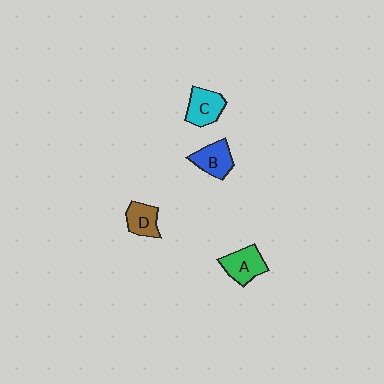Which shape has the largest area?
Shape A (green).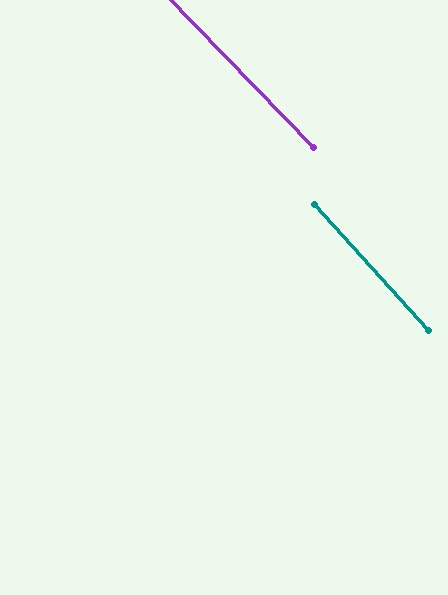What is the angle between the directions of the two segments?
Approximately 2 degrees.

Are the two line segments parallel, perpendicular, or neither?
Parallel — their directions differ by only 1.6°.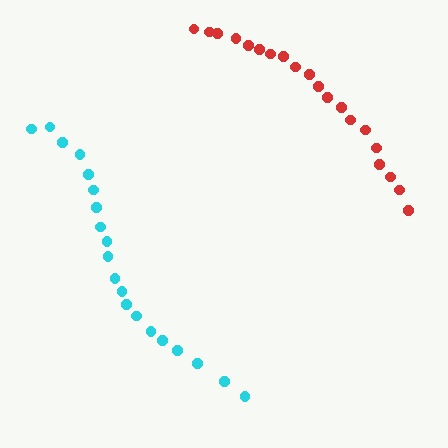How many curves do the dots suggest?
There are 2 distinct paths.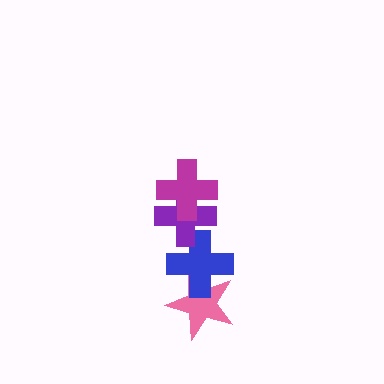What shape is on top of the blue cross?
The purple cross is on top of the blue cross.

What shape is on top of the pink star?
The blue cross is on top of the pink star.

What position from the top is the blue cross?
The blue cross is 3rd from the top.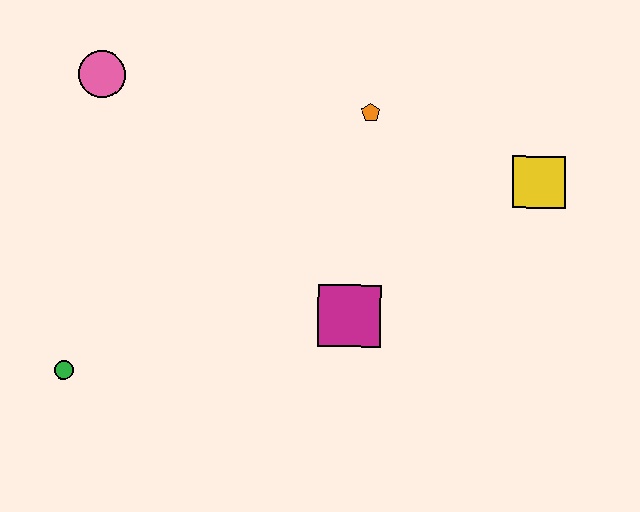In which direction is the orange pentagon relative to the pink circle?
The orange pentagon is to the right of the pink circle.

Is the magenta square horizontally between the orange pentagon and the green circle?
Yes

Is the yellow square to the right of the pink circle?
Yes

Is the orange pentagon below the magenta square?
No